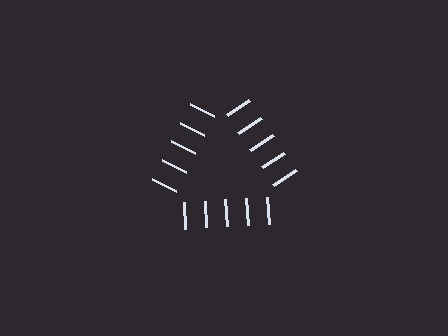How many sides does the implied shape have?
3 sides — the line-ends trace a triangle.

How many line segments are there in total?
15 — 5 along each of the 3 edges.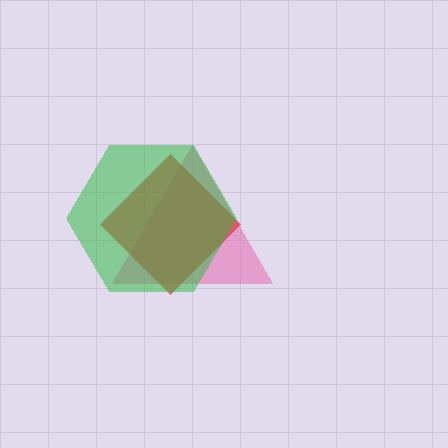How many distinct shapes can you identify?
There are 3 distinct shapes: a pink triangle, a red diamond, a green hexagon.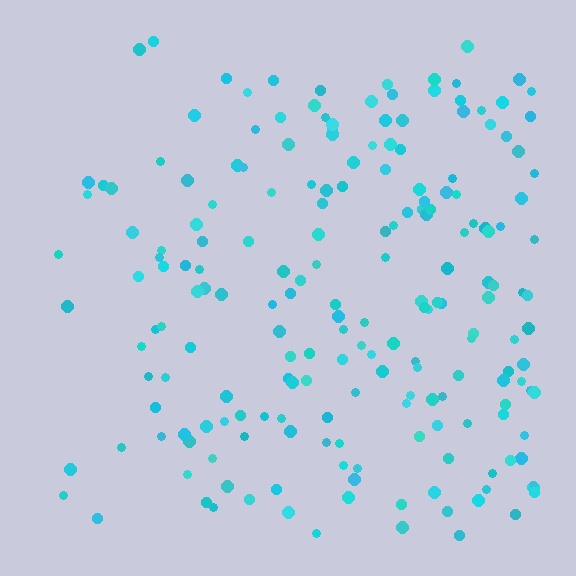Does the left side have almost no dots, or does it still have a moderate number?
Still a moderate number, just noticeably fewer than the right.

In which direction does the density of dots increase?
From left to right, with the right side densest.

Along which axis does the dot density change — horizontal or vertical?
Horizontal.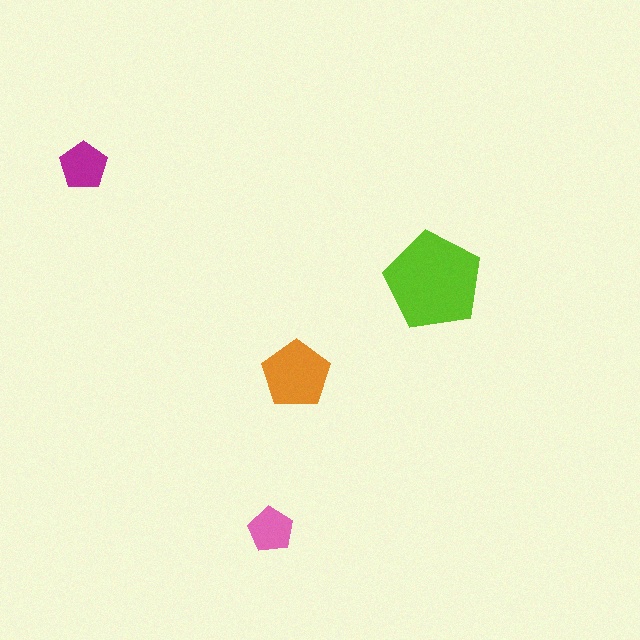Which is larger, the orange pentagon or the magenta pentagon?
The orange one.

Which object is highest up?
The magenta pentagon is topmost.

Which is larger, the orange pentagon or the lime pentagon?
The lime one.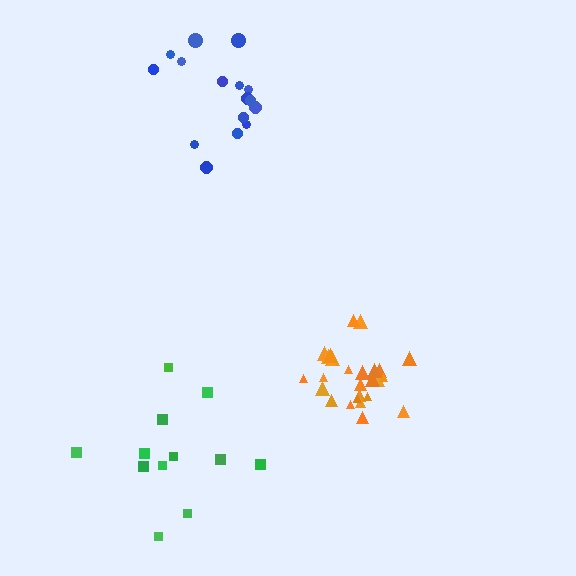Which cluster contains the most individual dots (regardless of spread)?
Orange (27).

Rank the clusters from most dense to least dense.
orange, blue, green.